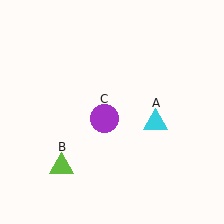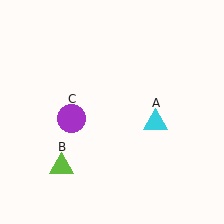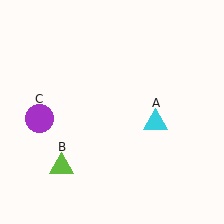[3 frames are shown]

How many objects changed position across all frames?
1 object changed position: purple circle (object C).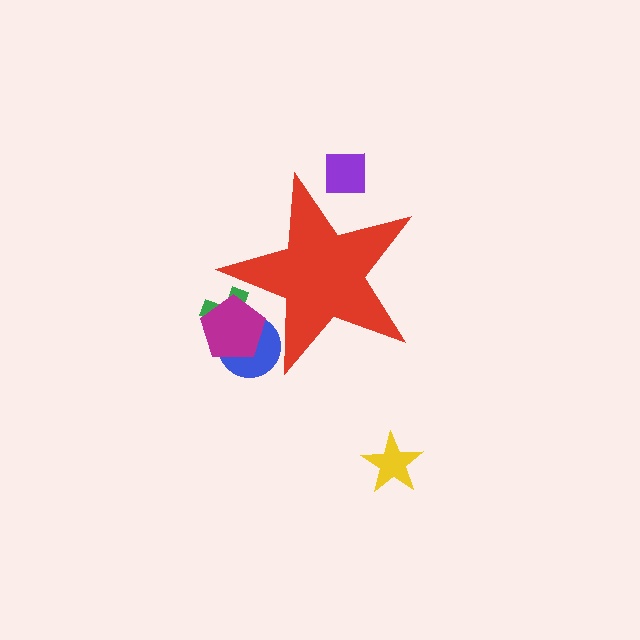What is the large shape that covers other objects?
A red star.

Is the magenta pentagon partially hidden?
Yes, the magenta pentagon is partially hidden behind the red star.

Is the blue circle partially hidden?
Yes, the blue circle is partially hidden behind the red star.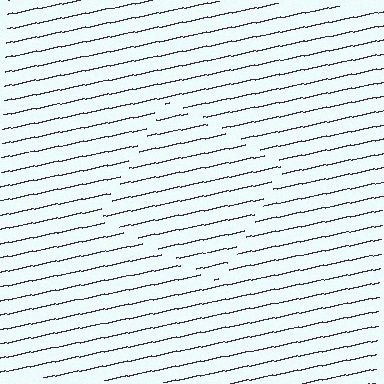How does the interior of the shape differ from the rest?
The interior of the shape contains the same grating, shifted by half a period — the contour is defined by the phase discontinuity where line-ends from the inner and outer gratings abut.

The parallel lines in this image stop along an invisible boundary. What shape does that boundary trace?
An illusory square. The interior of the shape contains the same grating, shifted by half a period — the contour is defined by the phase discontinuity where line-ends from the inner and outer gratings abut.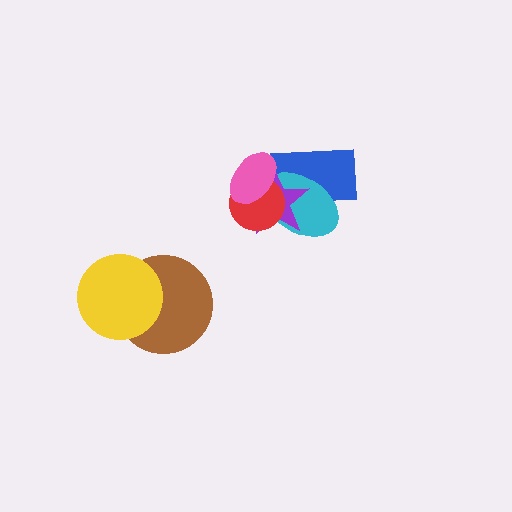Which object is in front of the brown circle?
The yellow circle is in front of the brown circle.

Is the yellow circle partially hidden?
No, no other shape covers it.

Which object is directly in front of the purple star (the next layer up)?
The red circle is directly in front of the purple star.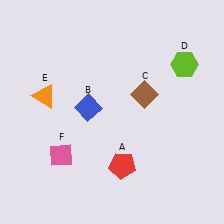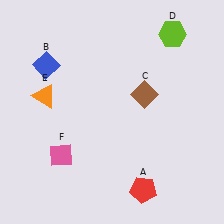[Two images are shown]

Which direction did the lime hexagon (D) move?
The lime hexagon (D) moved up.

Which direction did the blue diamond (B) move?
The blue diamond (B) moved up.